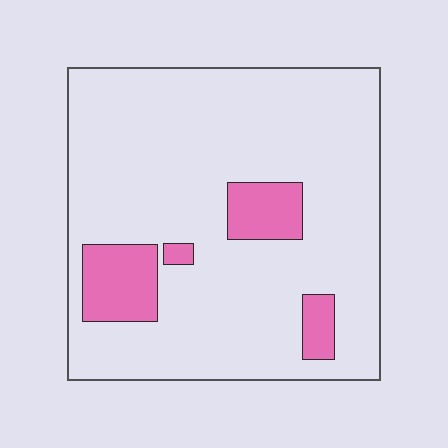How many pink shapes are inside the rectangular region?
4.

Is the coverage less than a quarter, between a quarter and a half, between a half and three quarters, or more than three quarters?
Less than a quarter.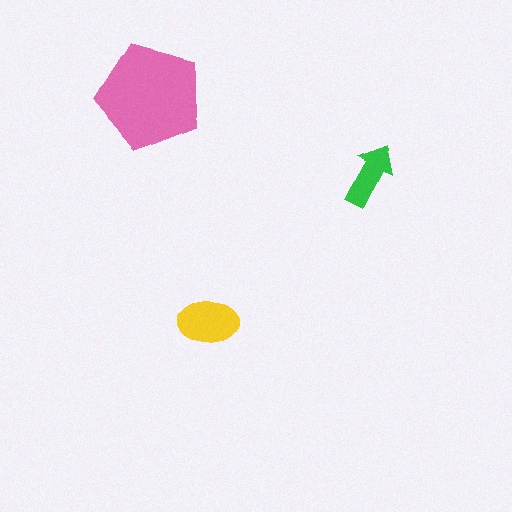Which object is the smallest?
The green arrow.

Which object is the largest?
The pink pentagon.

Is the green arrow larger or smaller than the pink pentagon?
Smaller.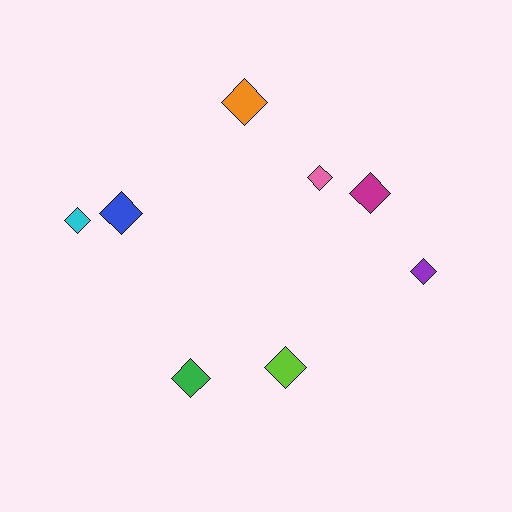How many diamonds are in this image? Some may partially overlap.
There are 8 diamonds.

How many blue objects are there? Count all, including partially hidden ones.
There is 1 blue object.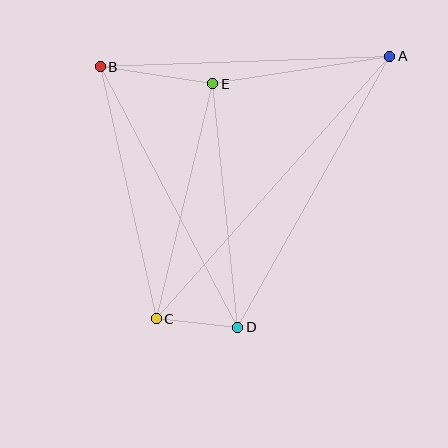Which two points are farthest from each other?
Points A and C are farthest from each other.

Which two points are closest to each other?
Points C and D are closest to each other.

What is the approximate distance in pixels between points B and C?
The distance between B and C is approximately 258 pixels.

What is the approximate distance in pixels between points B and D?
The distance between B and D is approximately 295 pixels.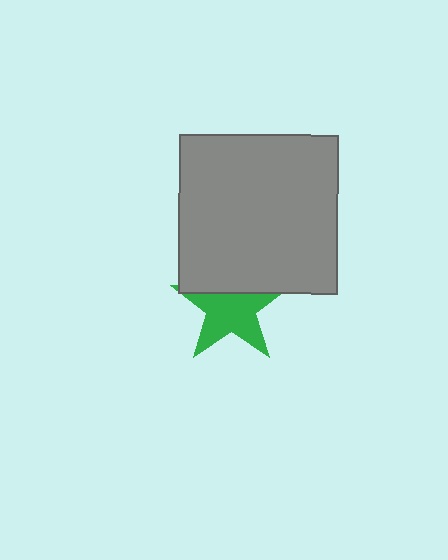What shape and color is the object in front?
The object in front is a gray square.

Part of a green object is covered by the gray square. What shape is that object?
It is a star.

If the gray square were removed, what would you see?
You would see the complete green star.